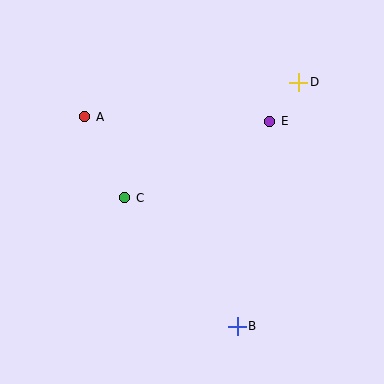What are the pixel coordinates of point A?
Point A is at (85, 117).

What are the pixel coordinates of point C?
Point C is at (125, 198).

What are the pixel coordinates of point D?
Point D is at (299, 82).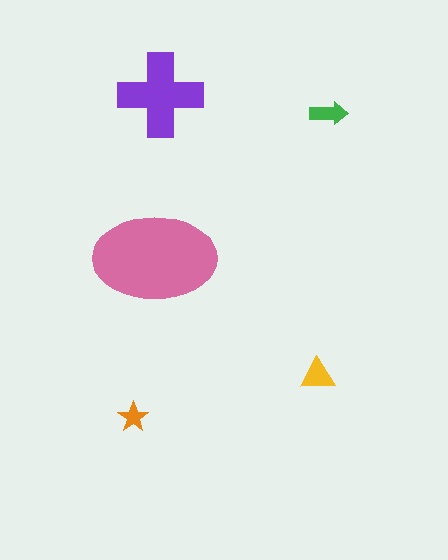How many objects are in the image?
There are 5 objects in the image.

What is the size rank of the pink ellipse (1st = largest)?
1st.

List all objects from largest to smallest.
The pink ellipse, the purple cross, the yellow triangle, the green arrow, the orange star.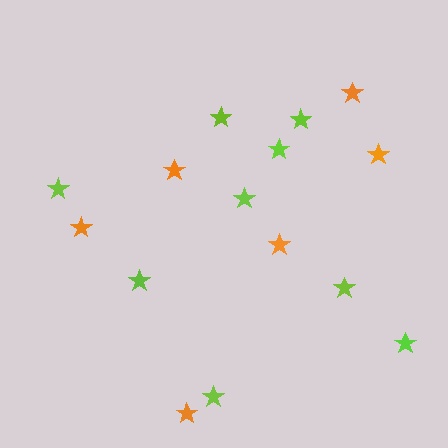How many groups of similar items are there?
There are 2 groups: one group of orange stars (6) and one group of lime stars (9).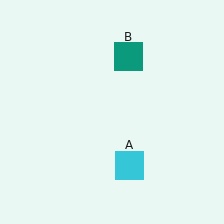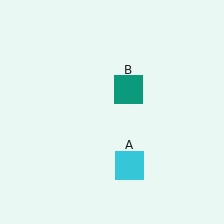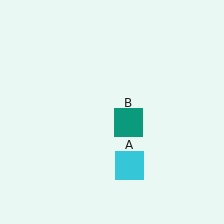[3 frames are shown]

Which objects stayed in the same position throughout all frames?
Cyan square (object A) remained stationary.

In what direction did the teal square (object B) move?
The teal square (object B) moved down.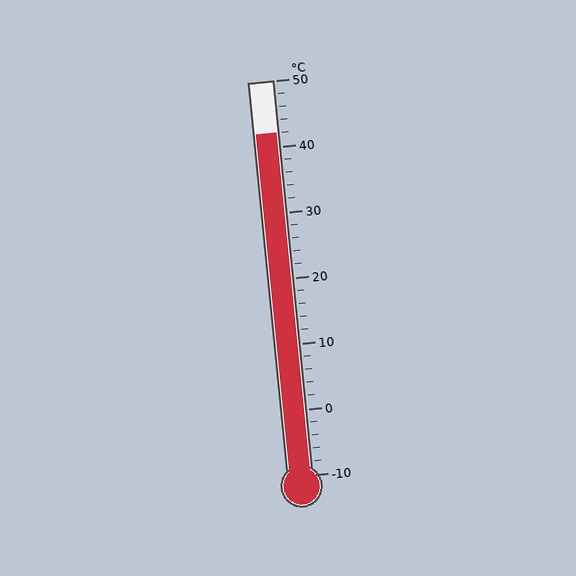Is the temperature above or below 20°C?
The temperature is above 20°C.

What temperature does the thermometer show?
The thermometer shows approximately 42°C.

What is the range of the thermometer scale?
The thermometer scale ranges from -10°C to 50°C.